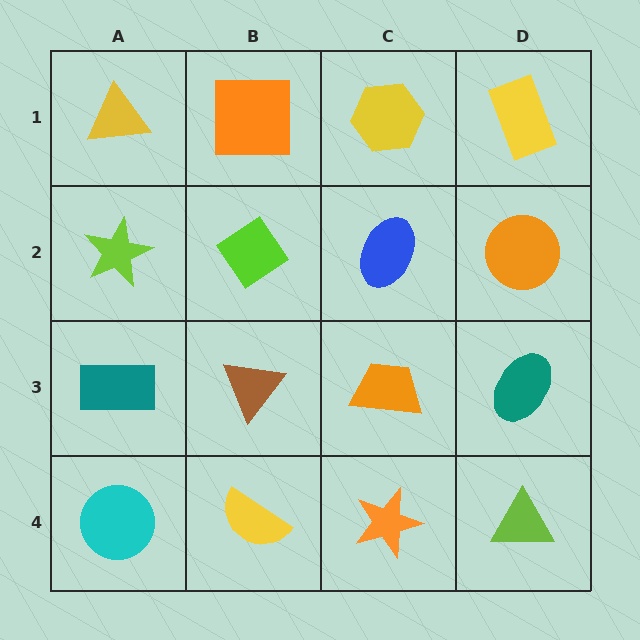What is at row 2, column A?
A lime star.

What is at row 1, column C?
A yellow hexagon.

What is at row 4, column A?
A cyan circle.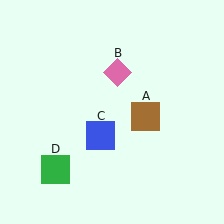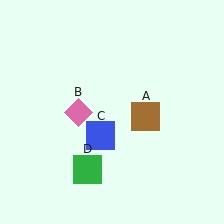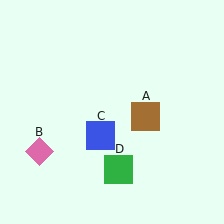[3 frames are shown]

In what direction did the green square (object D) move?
The green square (object D) moved right.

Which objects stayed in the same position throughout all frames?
Brown square (object A) and blue square (object C) remained stationary.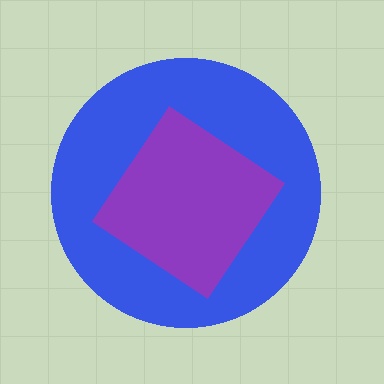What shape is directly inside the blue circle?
The purple diamond.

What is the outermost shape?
The blue circle.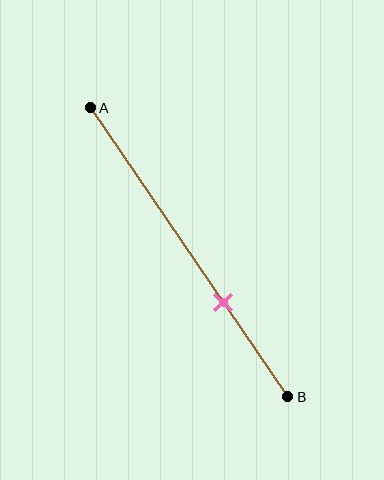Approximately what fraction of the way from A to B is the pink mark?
The pink mark is approximately 65% of the way from A to B.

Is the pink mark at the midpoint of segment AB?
No, the mark is at about 65% from A, not at the 50% midpoint.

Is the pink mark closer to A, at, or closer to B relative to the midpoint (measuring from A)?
The pink mark is closer to point B than the midpoint of segment AB.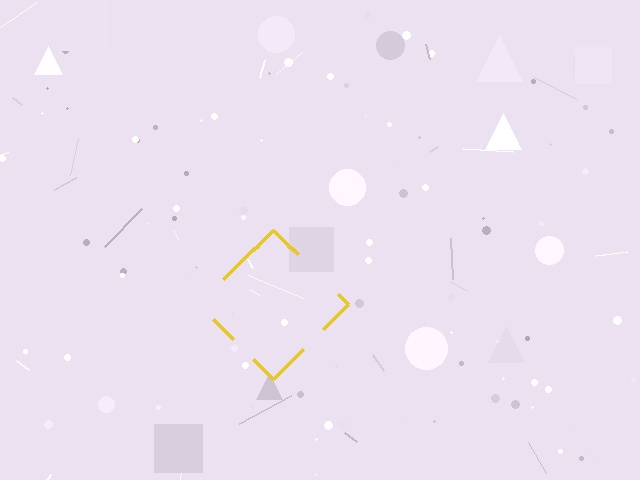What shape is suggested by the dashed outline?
The dashed outline suggests a diamond.